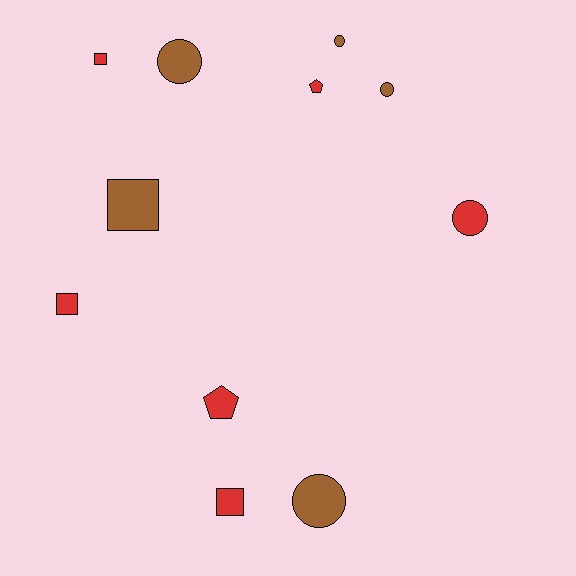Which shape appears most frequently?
Circle, with 5 objects.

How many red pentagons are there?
There are 2 red pentagons.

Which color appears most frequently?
Red, with 6 objects.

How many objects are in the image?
There are 11 objects.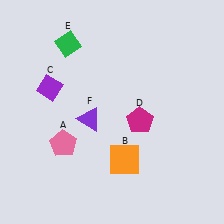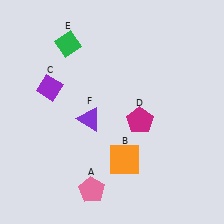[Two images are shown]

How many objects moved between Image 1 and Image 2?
1 object moved between the two images.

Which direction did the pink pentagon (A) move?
The pink pentagon (A) moved down.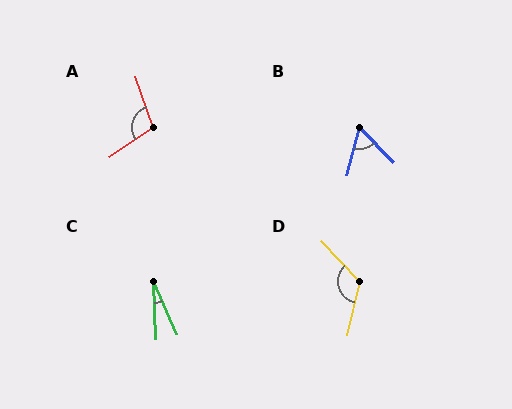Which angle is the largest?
D, at approximately 124 degrees.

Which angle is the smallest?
C, at approximately 22 degrees.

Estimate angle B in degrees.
Approximately 58 degrees.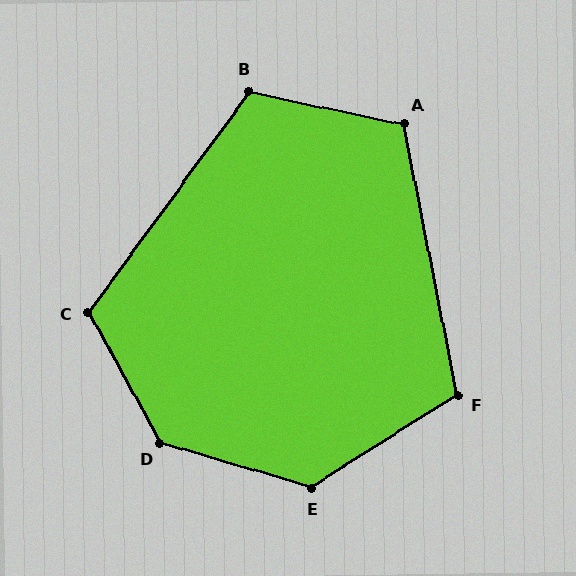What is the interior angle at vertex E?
Approximately 131 degrees (obtuse).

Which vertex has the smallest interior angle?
F, at approximately 111 degrees.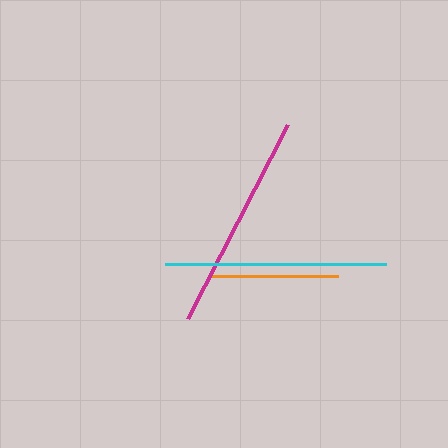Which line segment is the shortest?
The orange line is the shortest at approximately 127 pixels.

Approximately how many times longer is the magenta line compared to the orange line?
The magenta line is approximately 1.7 times the length of the orange line.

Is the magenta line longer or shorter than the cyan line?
The cyan line is longer than the magenta line.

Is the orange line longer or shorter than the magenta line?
The magenta line is longer than the orange line.